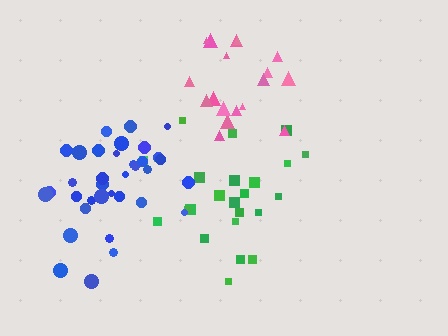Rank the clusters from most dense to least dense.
blue, pink, green.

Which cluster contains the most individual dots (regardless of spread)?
Blue (35).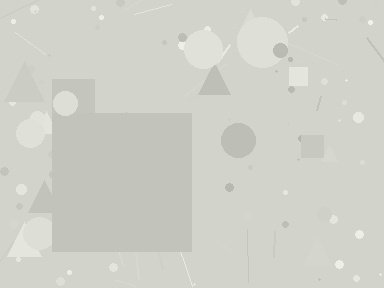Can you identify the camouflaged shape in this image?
The camouflaged shape is a square.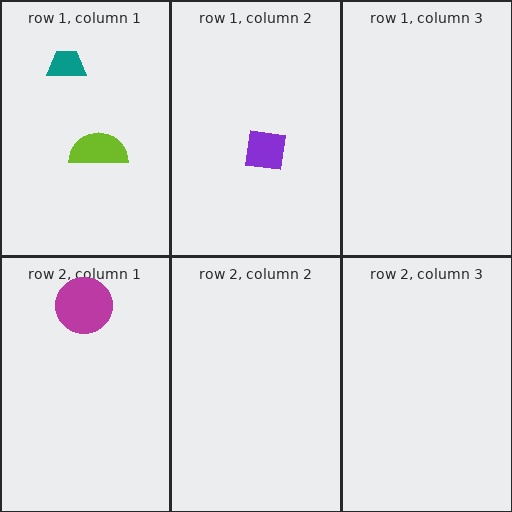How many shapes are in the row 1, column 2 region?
1.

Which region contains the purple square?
The row 1, column 2 region.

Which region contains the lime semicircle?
The row 1, column 1 region.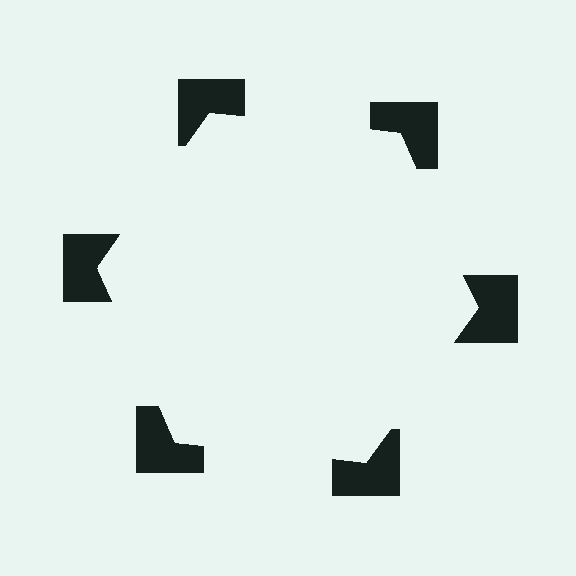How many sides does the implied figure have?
6 sides.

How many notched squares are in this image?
There are 6 — one at each vertex of the illusory hexagon.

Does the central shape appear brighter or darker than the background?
It typically appears slightly brighter than the background, even though no actual brightness change is drawn.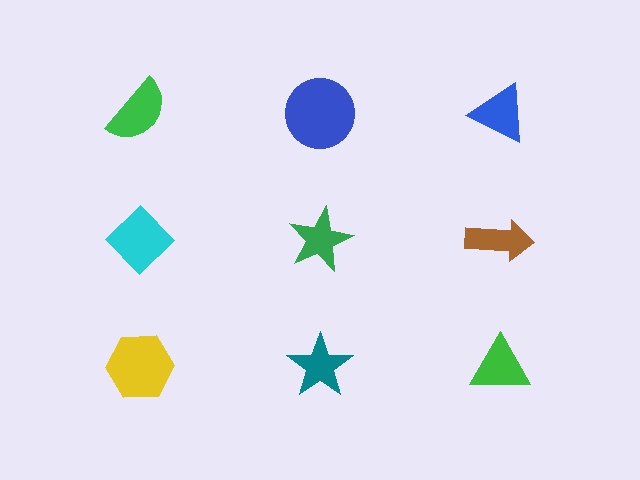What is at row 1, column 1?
A green semicircle.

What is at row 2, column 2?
A green star.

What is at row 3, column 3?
A green triangle.